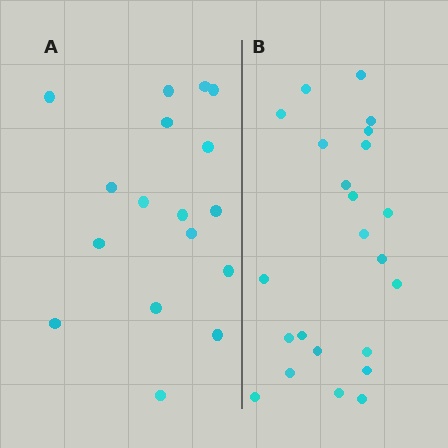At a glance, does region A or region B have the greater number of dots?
Region B (the right region) has more dots.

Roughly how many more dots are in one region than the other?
Region B has about 6 more dots than region A.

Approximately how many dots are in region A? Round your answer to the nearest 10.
About 20 dots. (The exact count is 17, which rounds to 20.)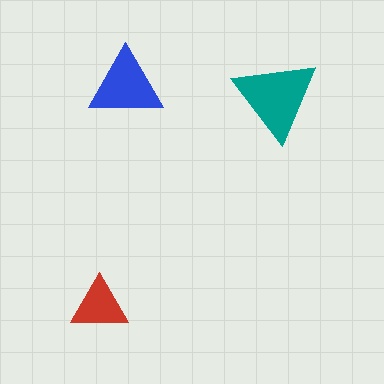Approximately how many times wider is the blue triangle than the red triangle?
About 1.5 times wider.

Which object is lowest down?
The red triangle is bottommost.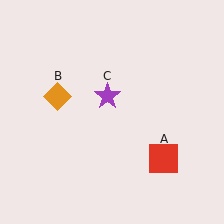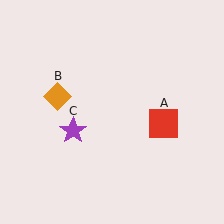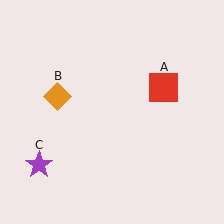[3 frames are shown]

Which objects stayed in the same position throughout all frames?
Orange diamond (object B) remained stationary.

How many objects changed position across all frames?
2 objects changed position: red square (object A), purple star (object C).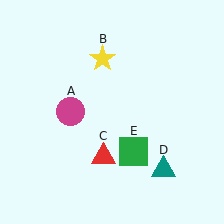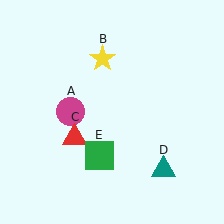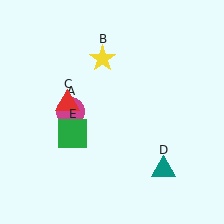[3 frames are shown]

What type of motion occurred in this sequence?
The red triangle (object C), green square (object E) rotated clockwise around the center of the scene.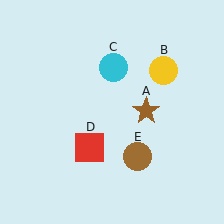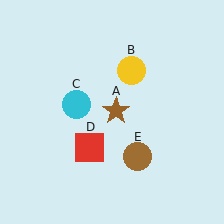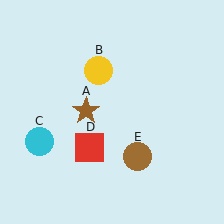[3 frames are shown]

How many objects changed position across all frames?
3 objects changed position: brown star (object A), yellow circle (object B), cyan circle (object C).